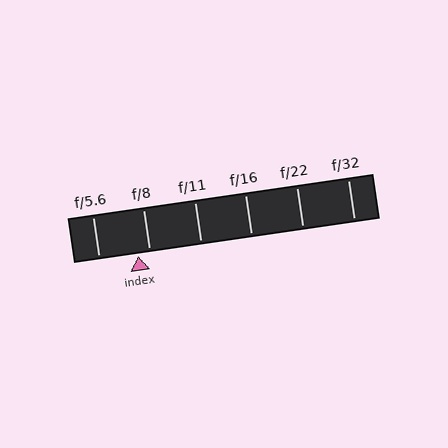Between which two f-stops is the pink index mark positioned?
The index mark is between f/5.6 and f/8.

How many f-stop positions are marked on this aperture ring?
There are 6 f-stop positions marked.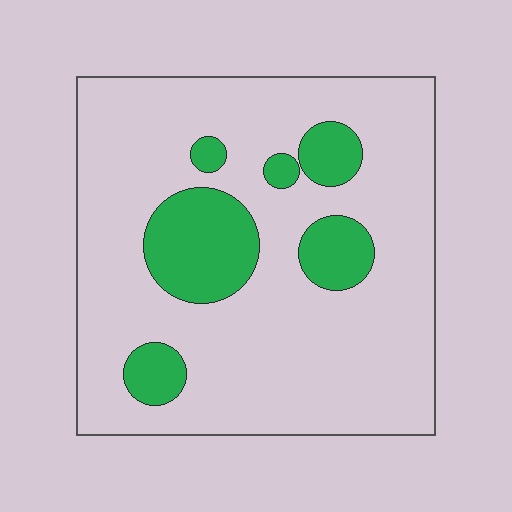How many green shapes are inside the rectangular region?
6.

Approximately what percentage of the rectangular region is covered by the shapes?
Approximately 20%.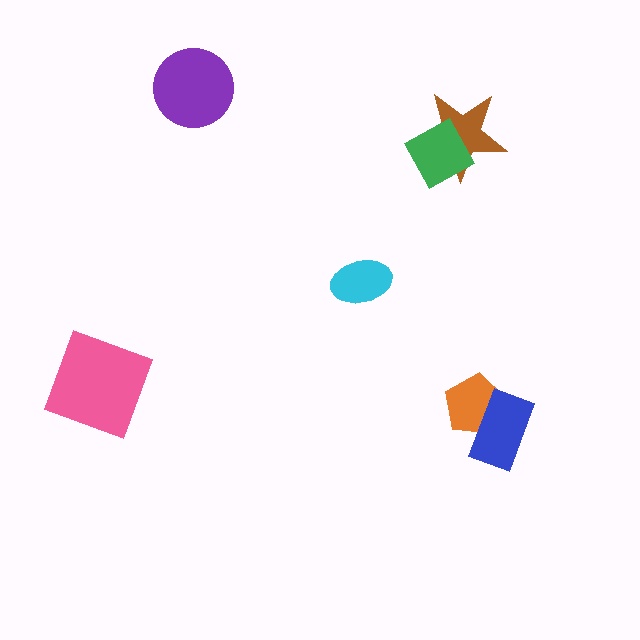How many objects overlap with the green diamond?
1 object overlaps with the green diamond.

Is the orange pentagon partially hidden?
Yes, it is partially covered by another shape.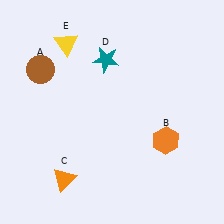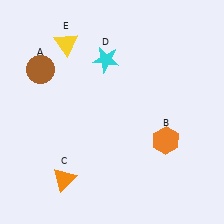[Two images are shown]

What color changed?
The star (D) changed from teal in Image 1 to cyan in Image 2.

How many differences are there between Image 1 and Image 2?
There is 1 difference between the two images.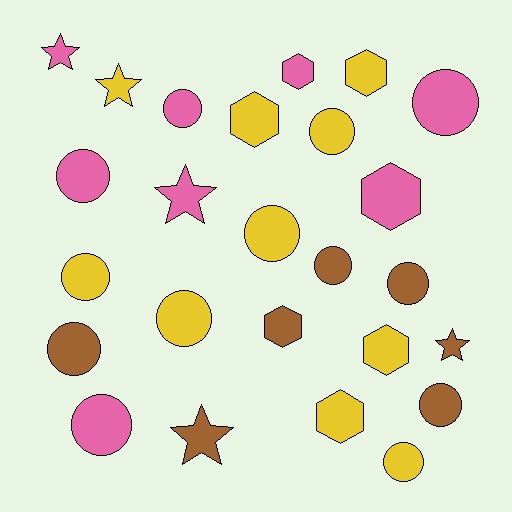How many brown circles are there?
There are 4 brown circles.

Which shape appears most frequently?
Circle, with 13 objects.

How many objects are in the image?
There are 25 objects.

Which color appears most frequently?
Yellow, with 10 objects.